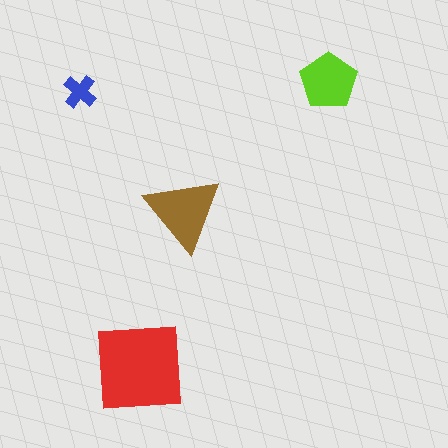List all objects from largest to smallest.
The red square, the brown triangle, the lime pentagon, the blue cross.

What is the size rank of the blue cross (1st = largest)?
4th.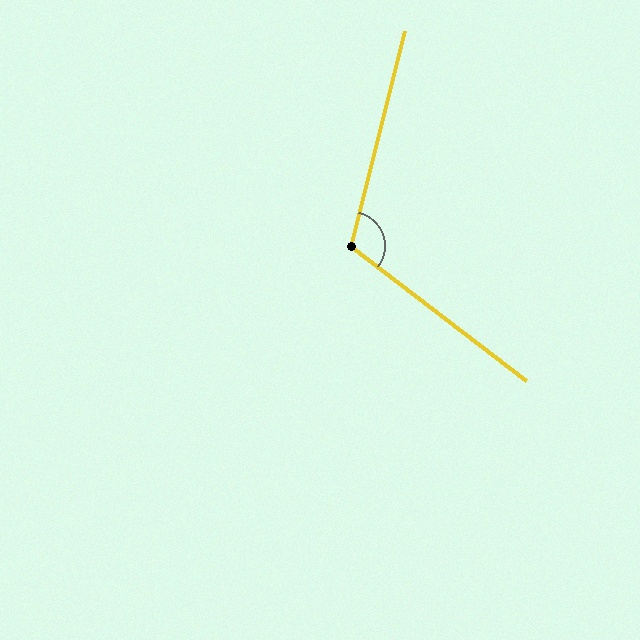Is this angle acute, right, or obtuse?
It is obtuse.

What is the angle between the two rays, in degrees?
Approximately 113 degrees.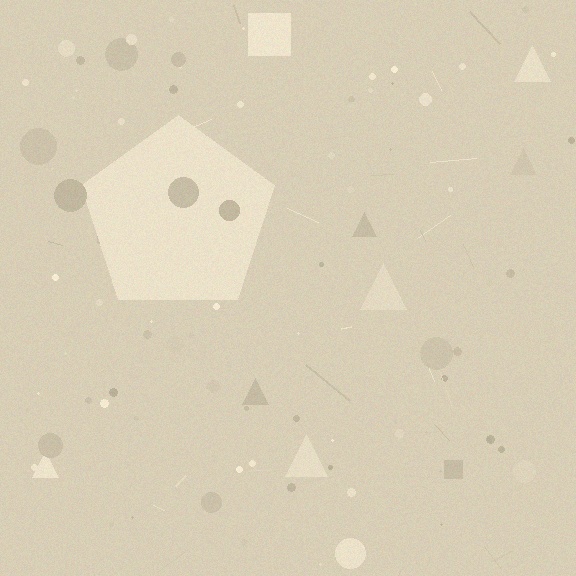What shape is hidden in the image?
A pentagon is hidden in the image.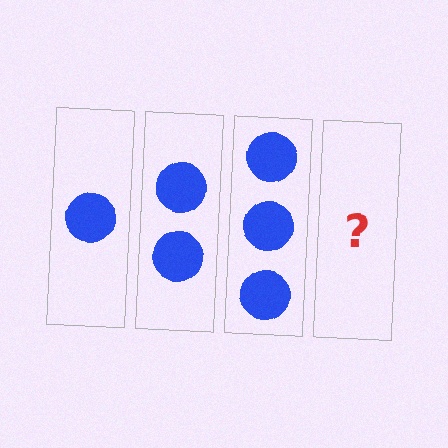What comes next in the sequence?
The next element should be 4 circles.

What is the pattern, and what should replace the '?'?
The pattern is that each step adds one more circle. The '?' should be 4 circles.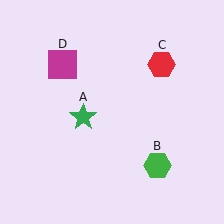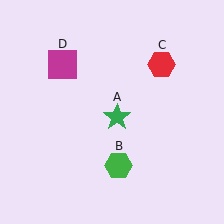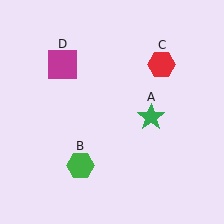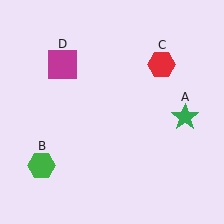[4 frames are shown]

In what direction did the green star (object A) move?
The green star (object A) moved right.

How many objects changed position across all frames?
2 objects changed position: green star (object A), green hexagon (object B).